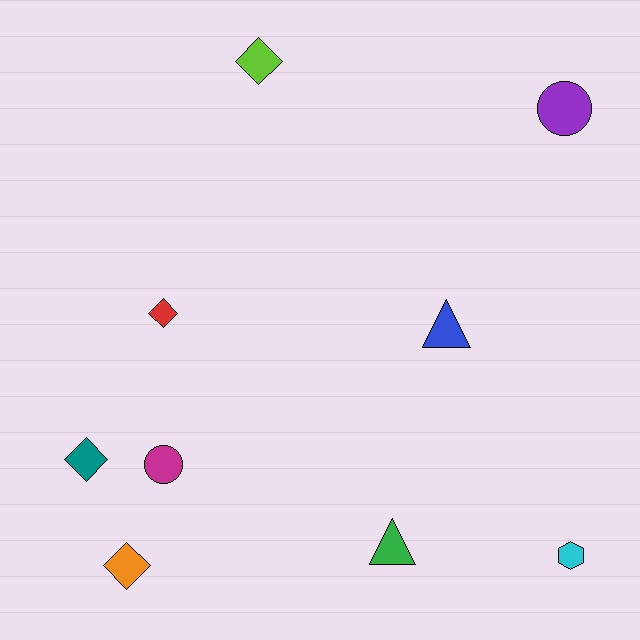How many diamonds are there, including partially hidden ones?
There are 4 diamonds.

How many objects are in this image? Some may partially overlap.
There are 9 objects.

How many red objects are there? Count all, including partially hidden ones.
There is 1 red object.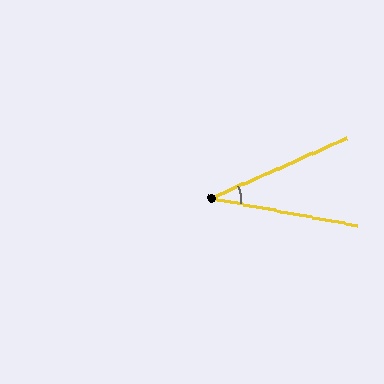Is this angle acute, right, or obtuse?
It is acute.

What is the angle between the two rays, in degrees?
Approximately 35 degrees.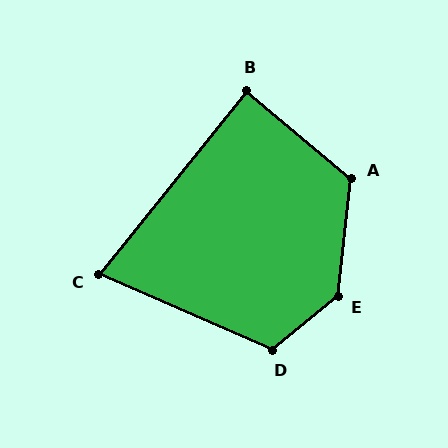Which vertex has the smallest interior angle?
C, at approximately 75 degrees.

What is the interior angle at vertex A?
Approximately 124 degrees (obtuse).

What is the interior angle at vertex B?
Approximately 89 degrees (approximately right).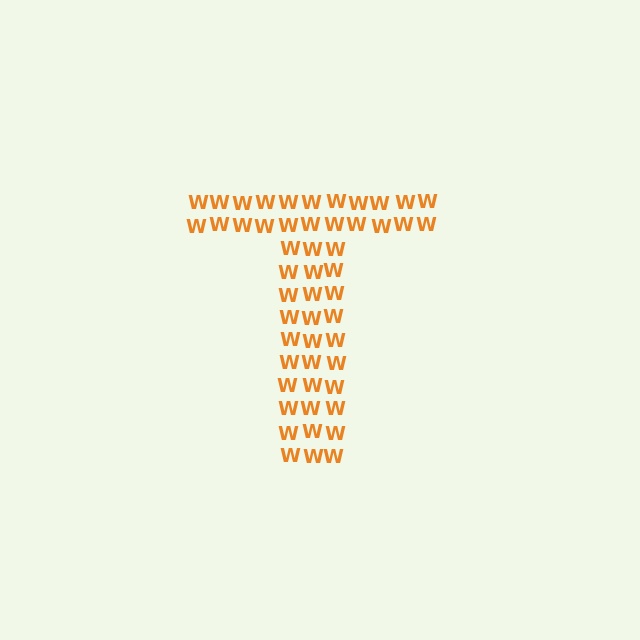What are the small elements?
The small elements are letter W's.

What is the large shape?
The large shape is the letter T.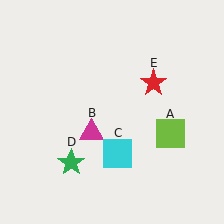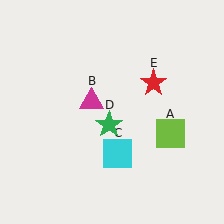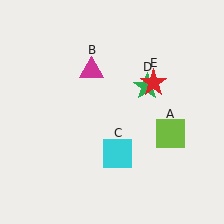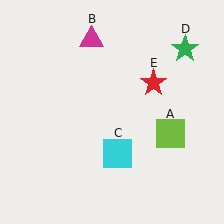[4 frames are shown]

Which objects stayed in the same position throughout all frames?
Lime square (object A) and cyan square (object C) and red star (object E) remained stationary.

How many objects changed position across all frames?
2 objects changed position: magenta triangle (object B), green star (object D).